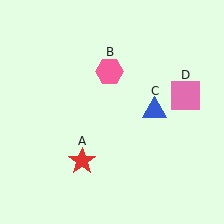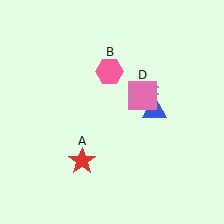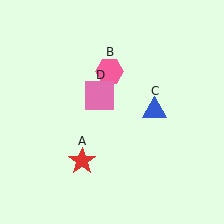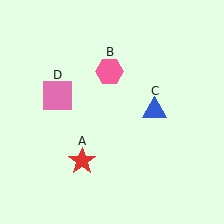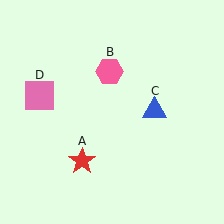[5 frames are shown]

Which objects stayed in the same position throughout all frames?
Red star (object A) and pink hexagon (object B) and blue triangle (object C) remained stationary.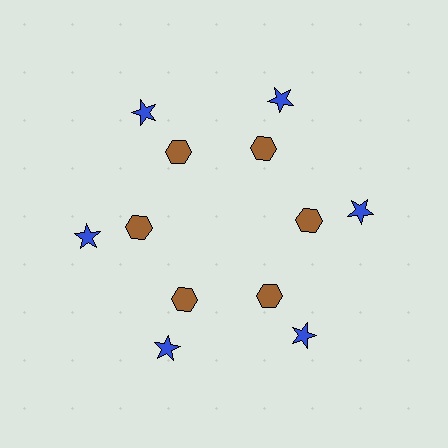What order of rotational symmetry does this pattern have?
This pattern has 6-fold rotational symmetry.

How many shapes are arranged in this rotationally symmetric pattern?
There are 12 shapes, arranged in 6 groups of 2.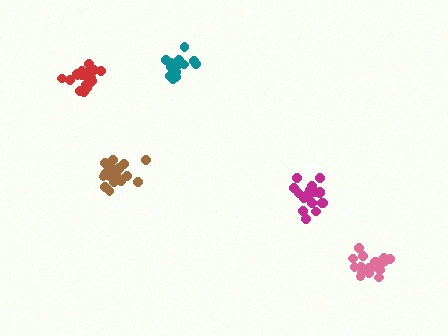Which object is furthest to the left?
The red cluster is leftmost.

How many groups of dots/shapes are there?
There are 5 groups.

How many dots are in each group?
Group 1: 21 dots, Group 2: 18 dots, Group 3: 15 dots, Group 4: 20 dots, Group 5: 20 dots (94 total).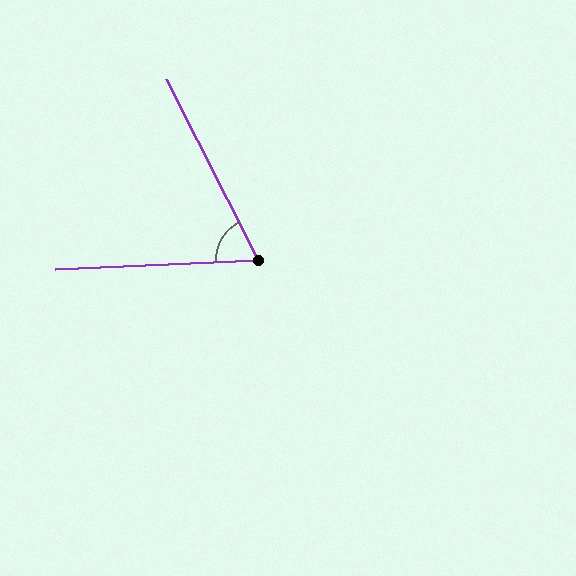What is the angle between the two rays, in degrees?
Approximately 66 degrees.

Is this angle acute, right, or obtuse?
It is acute.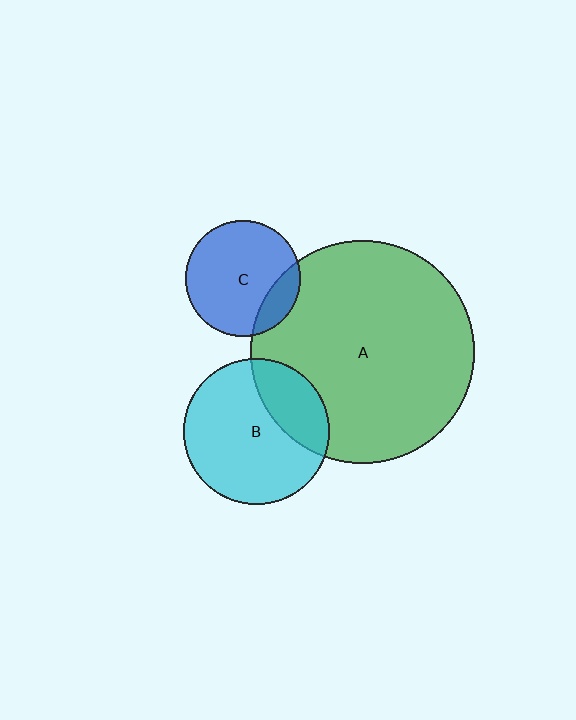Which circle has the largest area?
Circle A (green).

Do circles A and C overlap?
Yes.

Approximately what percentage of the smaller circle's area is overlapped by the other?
Approximately 15%.